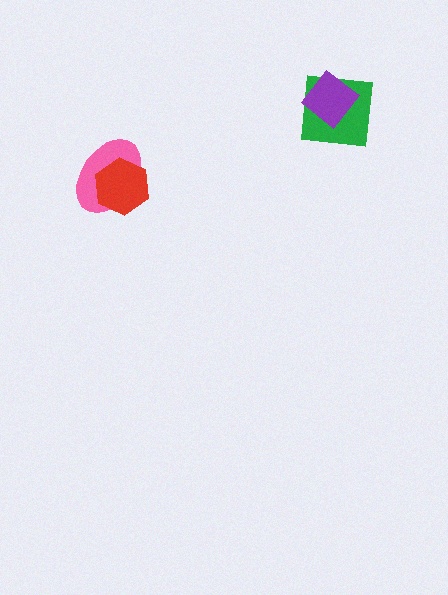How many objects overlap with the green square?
1 object overlaps with the green square.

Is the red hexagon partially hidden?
No, no other shape covers it.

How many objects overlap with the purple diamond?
1 object overlaps with the purple diamond.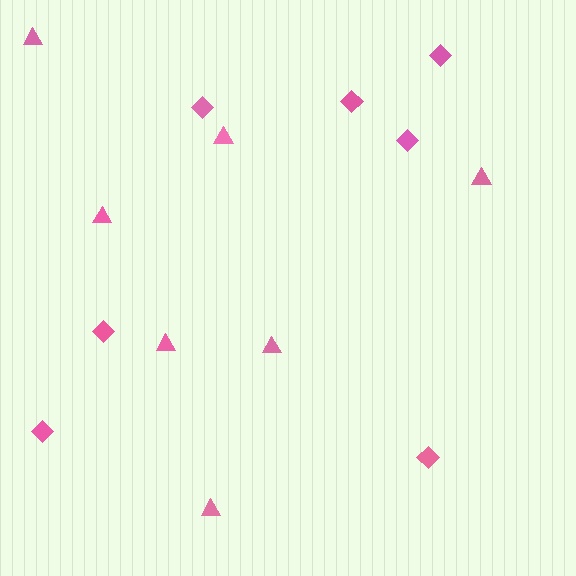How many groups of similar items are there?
There are 2 groups: one group of triangles (7) and one group of diamonds (7).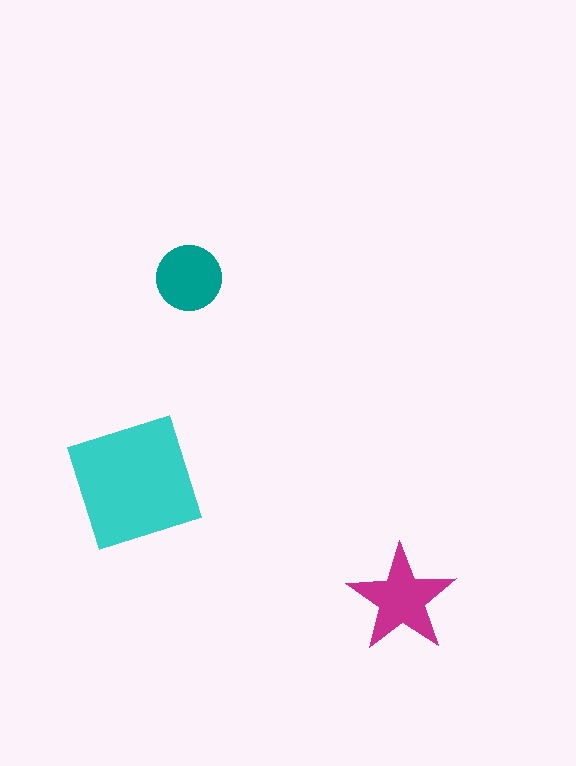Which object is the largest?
The cyan square.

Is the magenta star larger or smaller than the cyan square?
Smaller.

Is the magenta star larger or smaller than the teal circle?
Larger.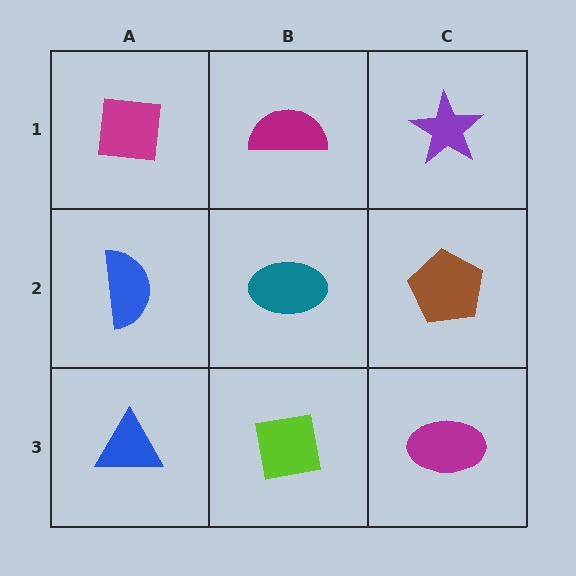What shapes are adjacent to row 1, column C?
A brown pentagon (row 2, column C), a magenta semicircle (row 1, column B).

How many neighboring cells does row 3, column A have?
2.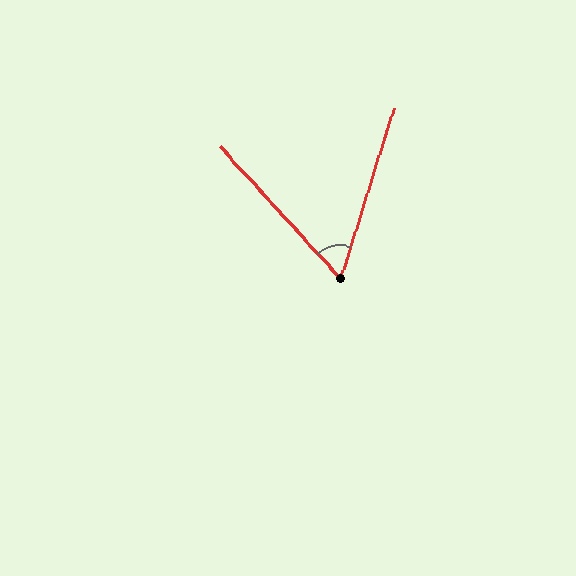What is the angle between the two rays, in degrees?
Approximately 60 degrees.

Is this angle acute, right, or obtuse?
It is acute.